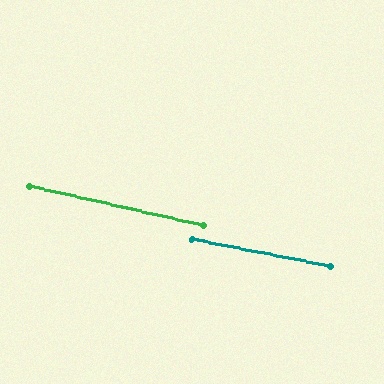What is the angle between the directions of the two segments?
Approximately 2 degrees.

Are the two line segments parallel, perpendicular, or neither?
Parallel — their directions differ by only 1.5°.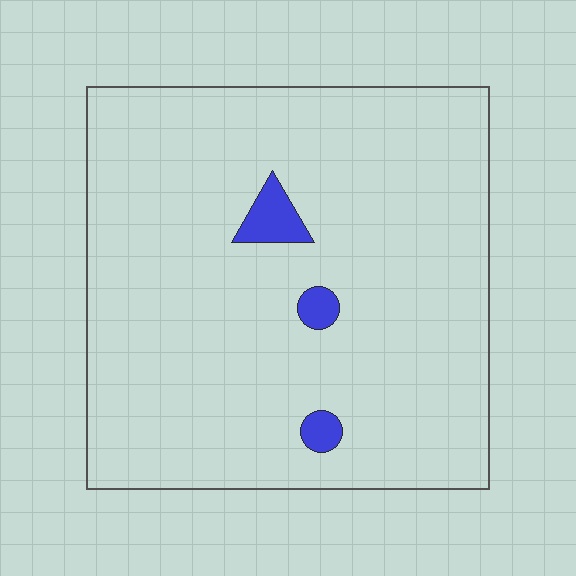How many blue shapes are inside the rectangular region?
3.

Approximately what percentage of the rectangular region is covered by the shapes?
Approximately 5%.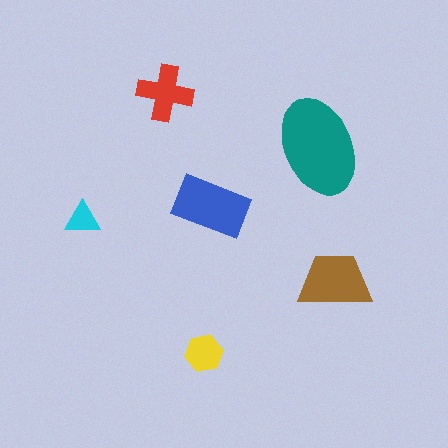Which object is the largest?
The teal ellipse.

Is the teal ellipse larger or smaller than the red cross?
Larger.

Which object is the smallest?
The cyan triangle.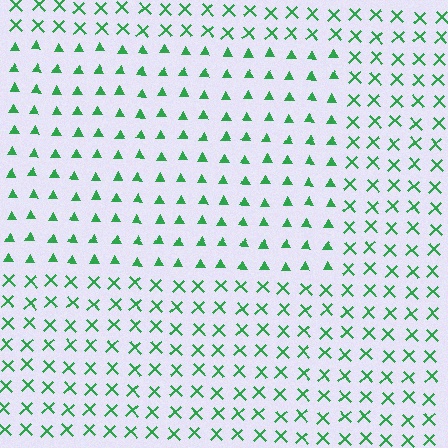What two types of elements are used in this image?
The image uses triangles inside the rectangle region and X marks outside it.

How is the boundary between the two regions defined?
The boundary is defined by a change in element shape: triangles inside vs. X marks outside. All elements share the same color and spacing.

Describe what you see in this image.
The image is filled with small green elements arranged in a uniform grid. A rectangle-shaped region contains triangles, while the surrounding area contains X marks. The boundary is defined purely by the change in element shape.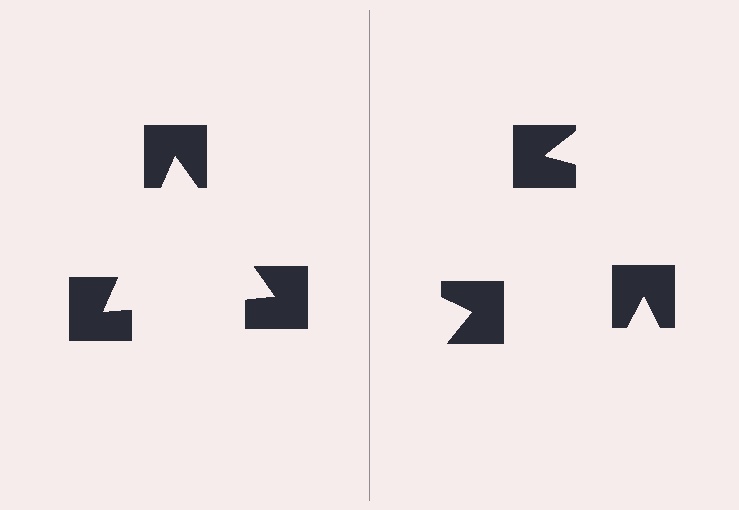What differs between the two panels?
The notched squares are positioned identically on both sides; only the wedge orientations differ. On the left they align to a triangle; on the right they are misaligned.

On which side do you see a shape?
An illusory triangle appears on the left side. On the right side the wedge cuts are rotated, so no coherent shape forms.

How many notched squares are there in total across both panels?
6 — 3 on each side.